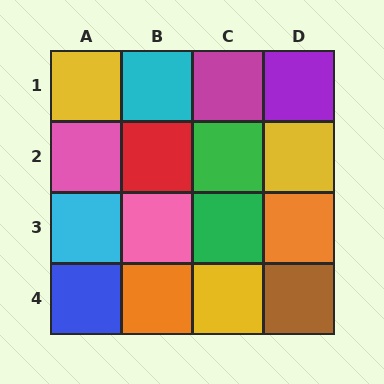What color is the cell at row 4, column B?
Orange.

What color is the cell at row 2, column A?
Pink.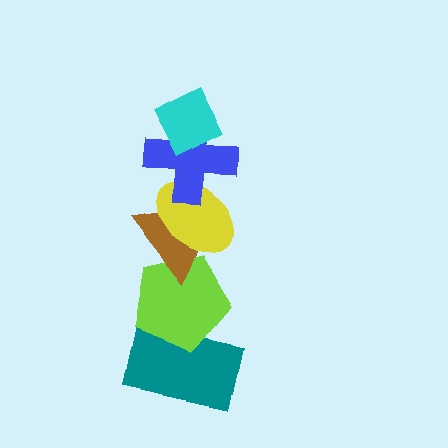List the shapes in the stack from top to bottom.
From top to bottom: the cyan diamond, the blue cross, the yellow ellipse, the brown triangle, the lime pentagon, the teal rectangle.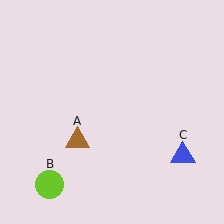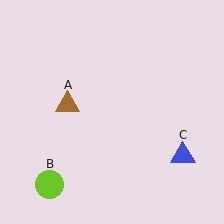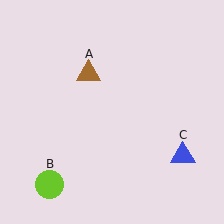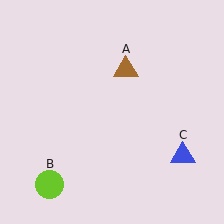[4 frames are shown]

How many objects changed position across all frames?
1 object changed position: brown triangle (object A).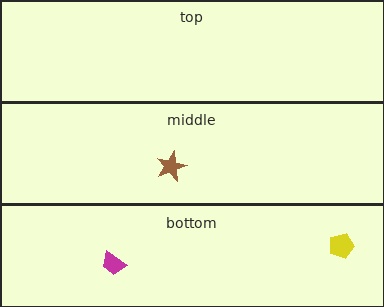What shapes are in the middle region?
The brown star.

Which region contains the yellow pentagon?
The bottom region.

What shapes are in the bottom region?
The magenta trapezoid, the yellow pentagon.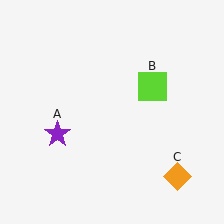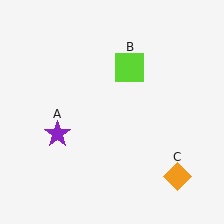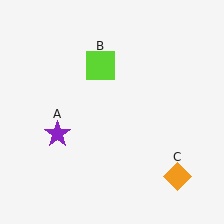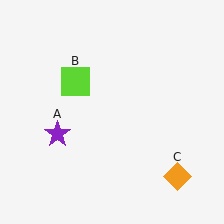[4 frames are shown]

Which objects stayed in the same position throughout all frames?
Purple star (object A) and orange diamond (object C) remained stationary.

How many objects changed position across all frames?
1 object changed position: lime square (object B).